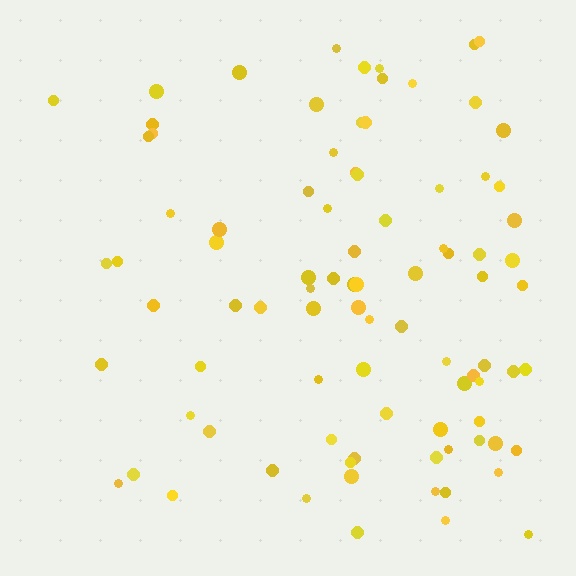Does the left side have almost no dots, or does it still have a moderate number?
Still a moderate number, just noticeably fewer than the right.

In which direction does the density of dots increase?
From left to right, with the right side densest.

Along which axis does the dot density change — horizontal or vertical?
Horizontal.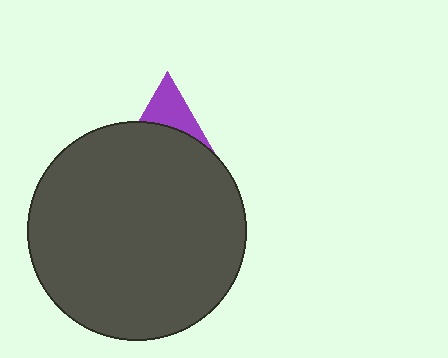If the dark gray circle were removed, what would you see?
You would see the complete purple triangle.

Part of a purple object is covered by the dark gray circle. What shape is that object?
It is a triangle.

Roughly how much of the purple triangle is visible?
A small part of it is visible (roughly 39%).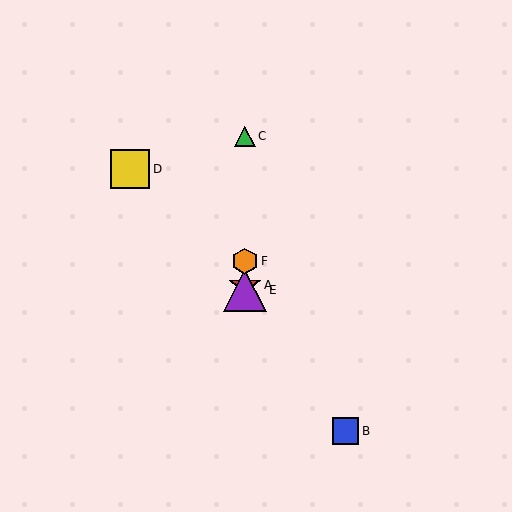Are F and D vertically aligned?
No, F is at x≈245 and D is at x≈130.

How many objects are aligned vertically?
4 objects (A, C, E, F) are aligned vertically.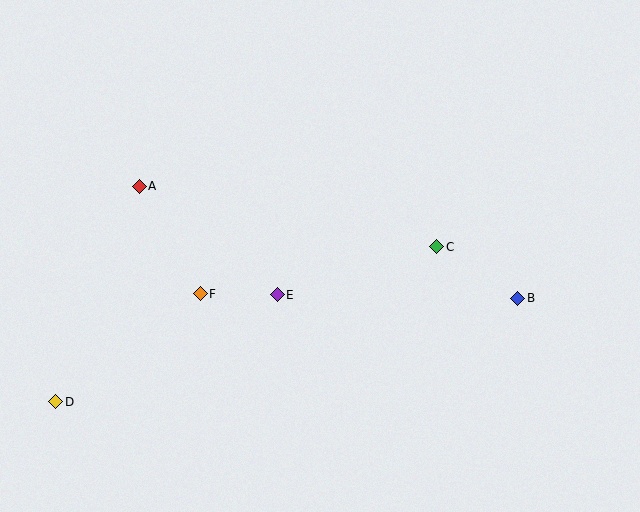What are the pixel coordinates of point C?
Point C is at (437, 247).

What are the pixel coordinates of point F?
Point F is at (200, 294).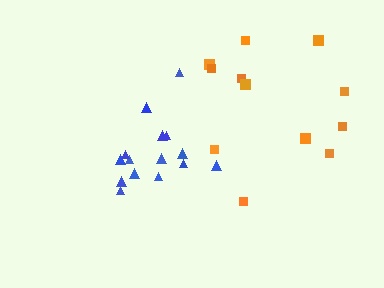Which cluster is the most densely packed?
Blue.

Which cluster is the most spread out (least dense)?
Orange.